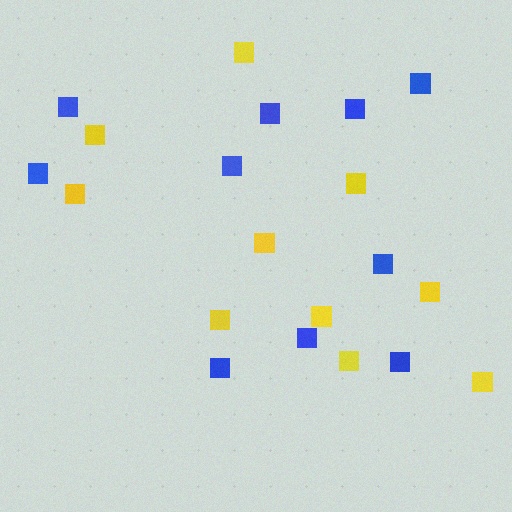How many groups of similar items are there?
There are 2 groups: one group of blue squares (10) and one group of yellow squares (10).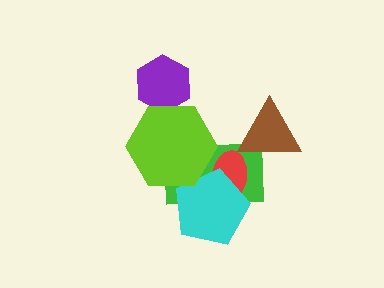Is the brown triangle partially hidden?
No, no other shape covers it.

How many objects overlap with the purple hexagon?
1 object overlaps with the purple hexagon.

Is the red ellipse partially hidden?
Yes, it is partially covered by another shape.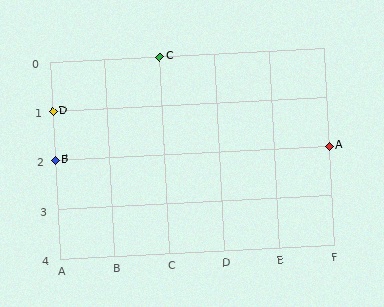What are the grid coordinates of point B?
Point B is at grid coordinates (A, 2).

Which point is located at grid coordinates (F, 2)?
Point A is at (F, 2).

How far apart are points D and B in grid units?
Points D and B are 1 row apart.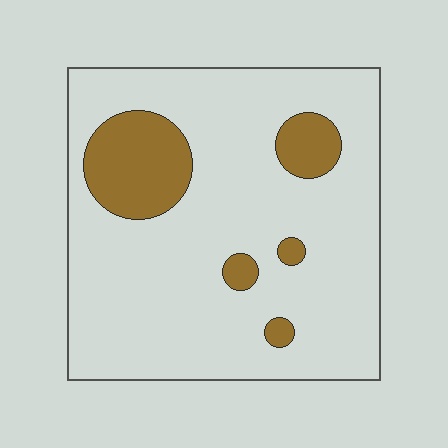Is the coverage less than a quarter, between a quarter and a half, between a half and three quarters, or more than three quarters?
Less than a quarter.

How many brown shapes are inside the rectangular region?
5.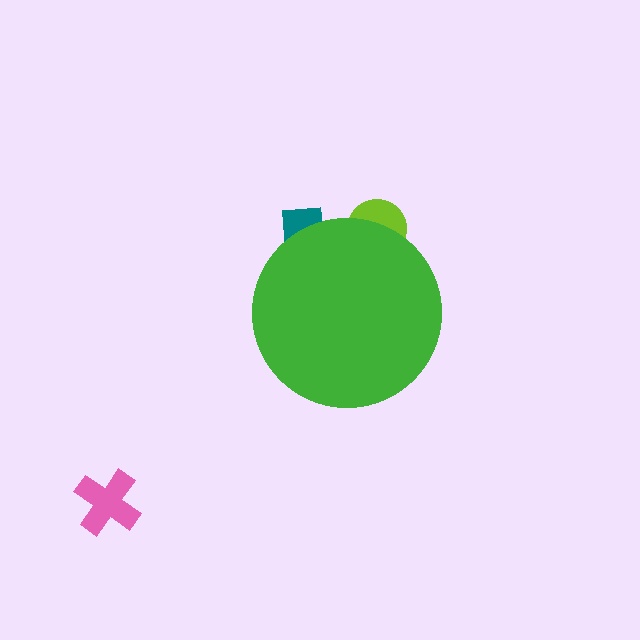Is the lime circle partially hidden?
Yes, the lime circle is partially hidden behind the green circle.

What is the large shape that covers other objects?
A green circle.